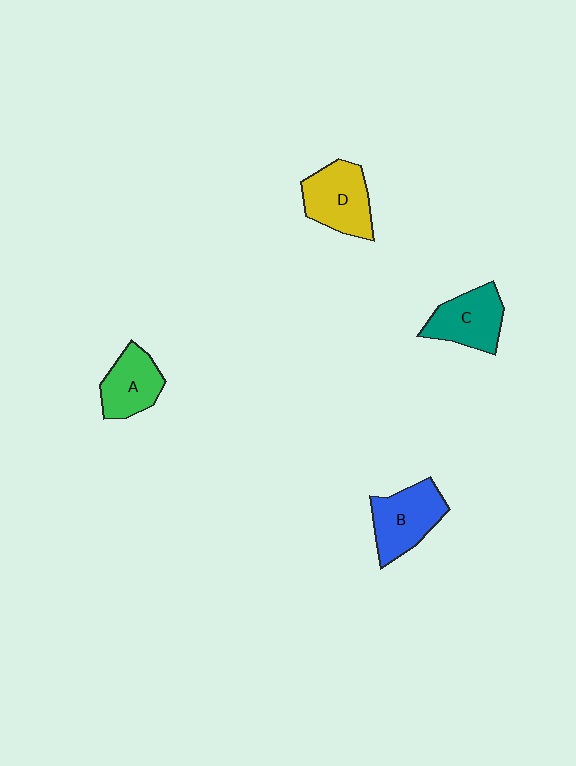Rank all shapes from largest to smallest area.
From largest to smallest: D (yellow), B (blue), C (teal), A (green).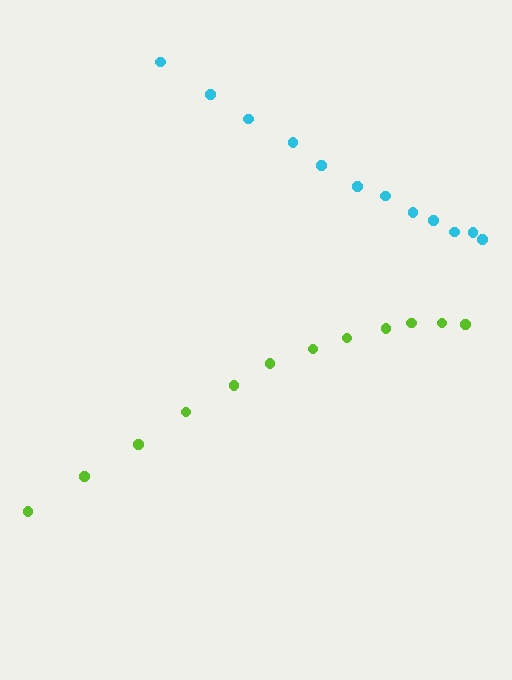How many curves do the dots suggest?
There are 2 distinct paths.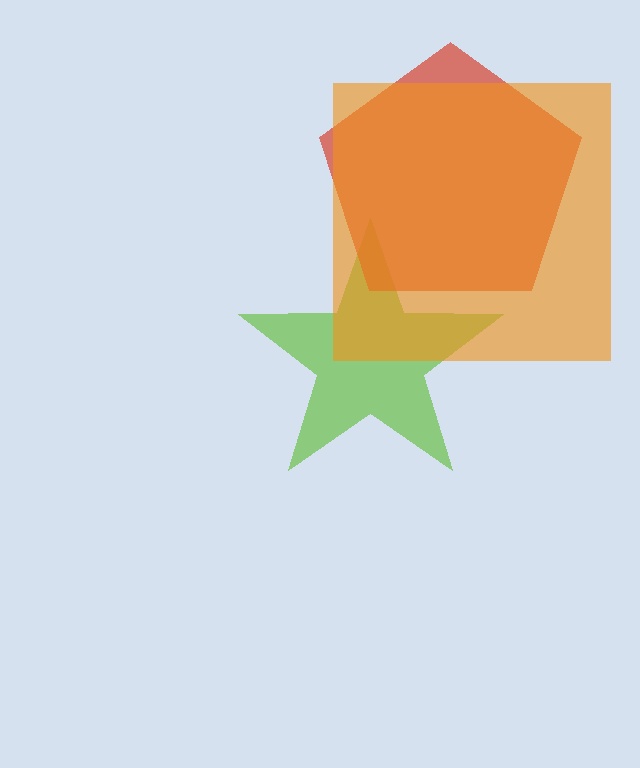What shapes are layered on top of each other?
The layered shapes are: a lime star, a red pentagon, an orange square.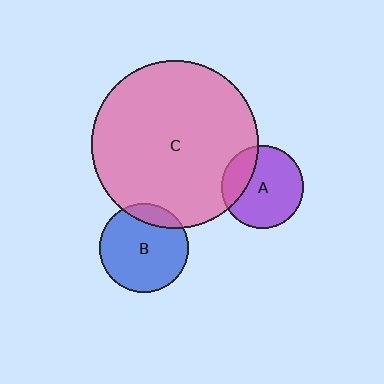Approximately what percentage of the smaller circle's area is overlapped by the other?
Approximately 15%.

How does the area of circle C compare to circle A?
Approximately 4.2 times.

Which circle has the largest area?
Circle C (pink).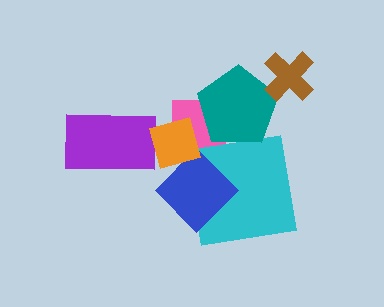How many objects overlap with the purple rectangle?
1 object overlaps with the purple rectangle.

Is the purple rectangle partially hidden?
Yes, it is partially covered by another shape.